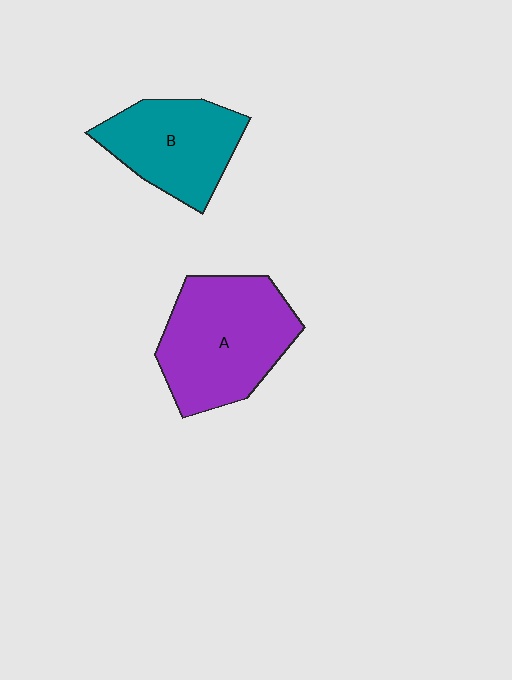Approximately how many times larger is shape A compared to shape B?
Approximately 1.3 times.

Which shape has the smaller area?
Shape B (teal).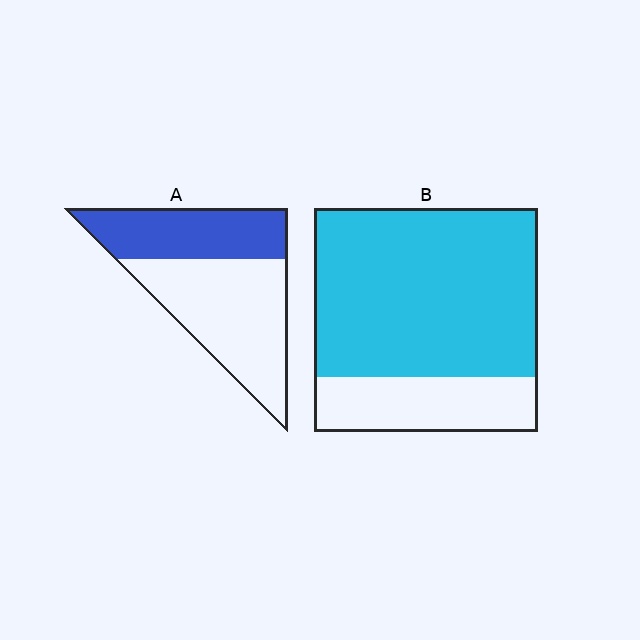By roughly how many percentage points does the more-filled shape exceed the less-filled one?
By roughly 35 percentage points (B over A).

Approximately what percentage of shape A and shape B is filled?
A is approximately 40% and B is approximately 75%.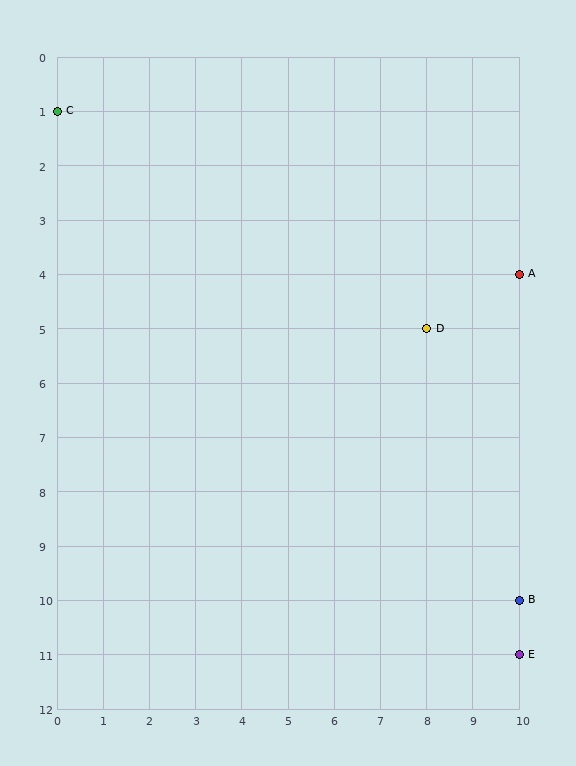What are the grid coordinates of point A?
Point A is at grid coordinates (10, 4).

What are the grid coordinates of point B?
Point B is at grid coordinates (10, 10).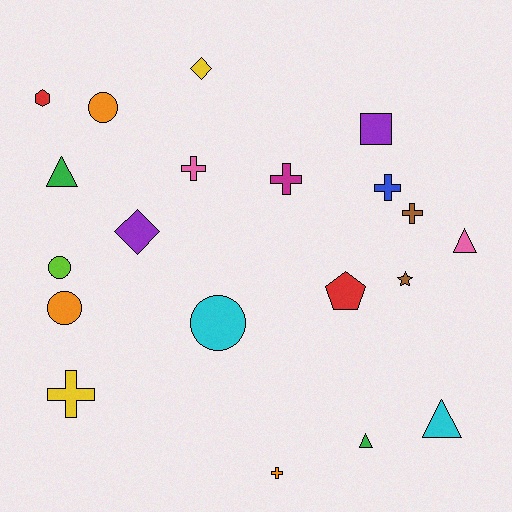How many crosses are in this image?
There are 6 crosses.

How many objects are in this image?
There are 20 objects.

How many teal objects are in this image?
There are no teal objects.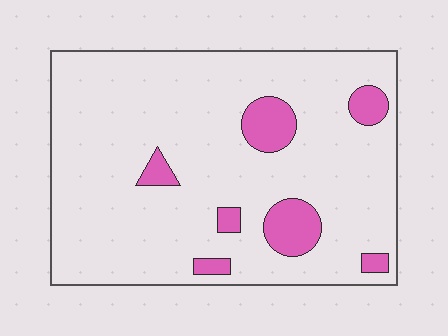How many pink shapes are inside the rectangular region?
7.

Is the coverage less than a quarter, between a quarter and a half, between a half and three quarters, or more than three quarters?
Less than a quarter.